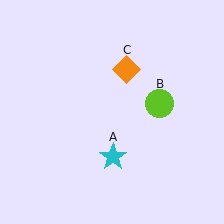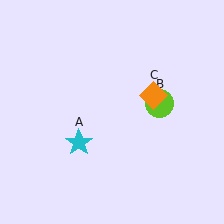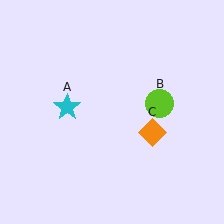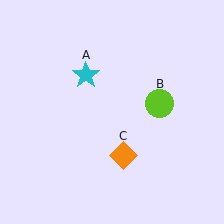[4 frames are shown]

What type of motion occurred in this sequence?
The cyan star (object A), orange diamond (object C) rotated clockwise around the center of the scene.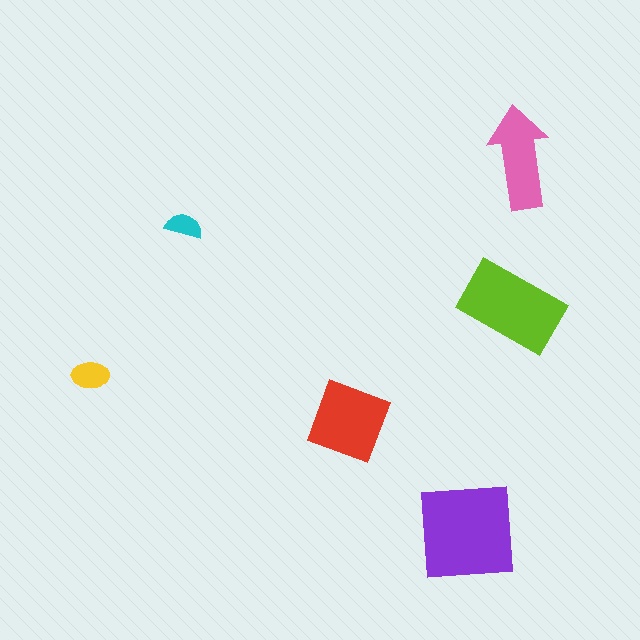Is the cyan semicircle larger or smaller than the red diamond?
Smaller.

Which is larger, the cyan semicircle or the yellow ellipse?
The yellow ellipse.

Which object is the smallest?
The cyan semicircle.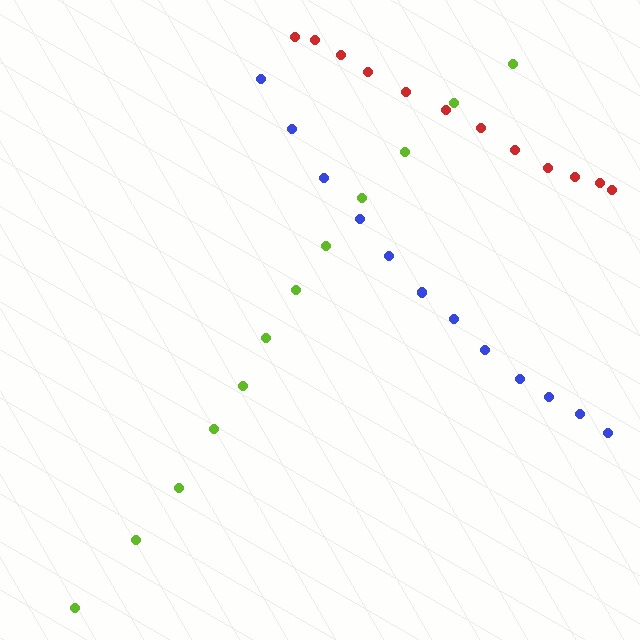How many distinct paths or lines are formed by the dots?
There are 3 distinct paths.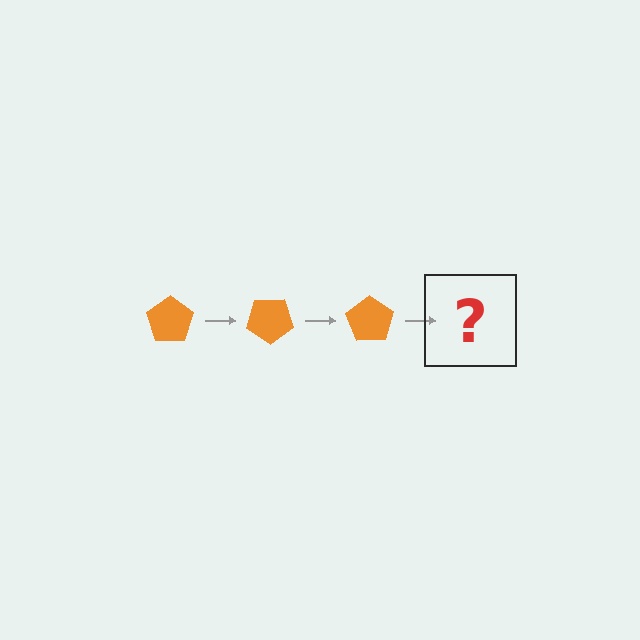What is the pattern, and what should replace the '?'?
The pattern is that the pentagon rotates 35 degrees each step. The '?' should be an orange pentagon rotated 105 degrees.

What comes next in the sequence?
The next element should be an orange pentagon rotated 105 degrees.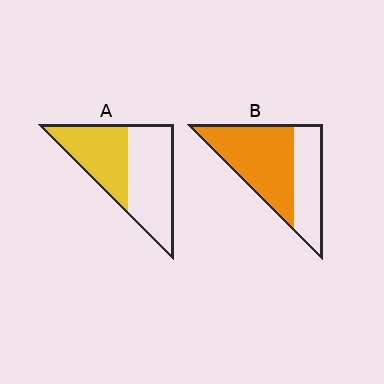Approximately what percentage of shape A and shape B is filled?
A is approximately 45% and B is approximately 60%.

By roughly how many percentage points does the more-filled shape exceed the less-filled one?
By roughly 20 percentage points (B over A).